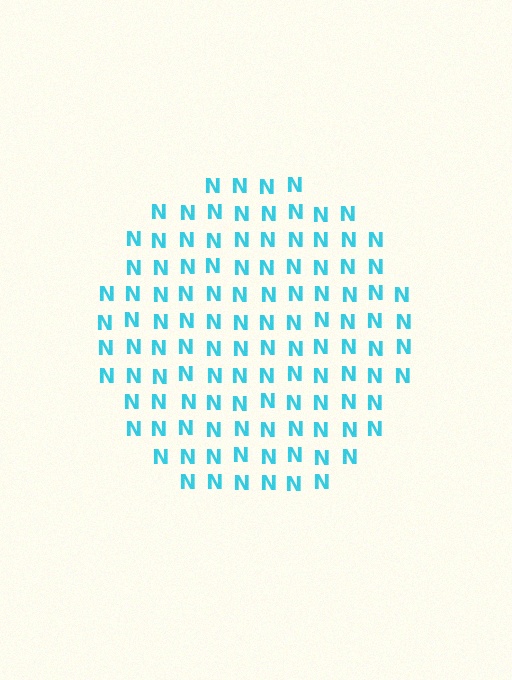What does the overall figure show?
The overall figure shows a circle.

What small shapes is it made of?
It is made of small letter N's.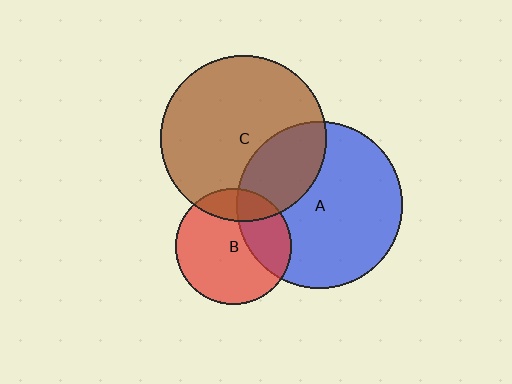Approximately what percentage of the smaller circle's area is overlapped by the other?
Approximately 30%.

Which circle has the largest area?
Circle C (brown).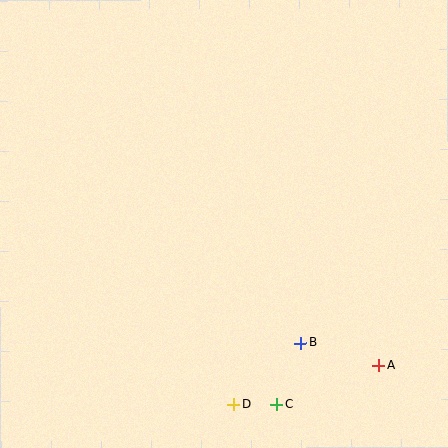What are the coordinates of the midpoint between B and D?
The midpoint between B and D is at (267, 373).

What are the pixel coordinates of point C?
Point C is at (277, 404).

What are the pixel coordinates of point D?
Point D is at (234, 404).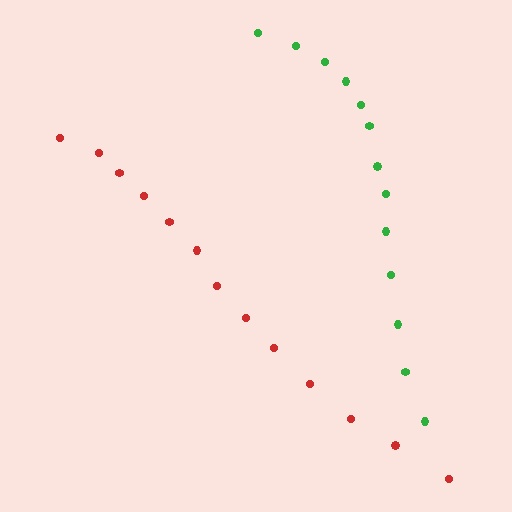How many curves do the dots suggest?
There are 2 distinct paths.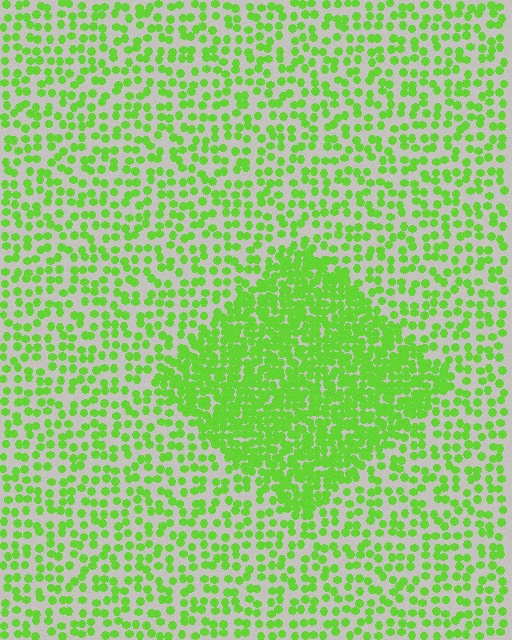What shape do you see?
I see a diamond.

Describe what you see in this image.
The image contains small lime elements arranged at two different densities. A diamond-shaped region is visible where the elements are more densely packed than the surrounding area.